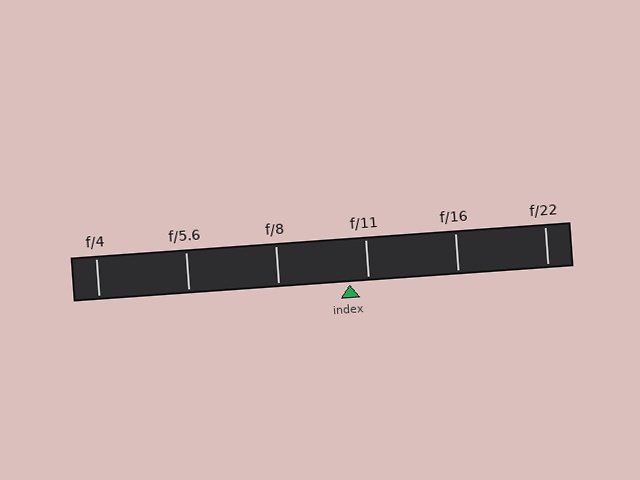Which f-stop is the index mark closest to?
The index mark is closest to f/11.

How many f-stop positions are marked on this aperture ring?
There are 6 f-stop positions marked.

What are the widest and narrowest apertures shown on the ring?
The widest aperture shown is f/4 and the narrowest is f/22.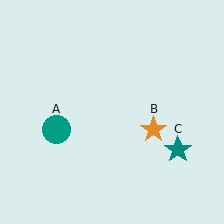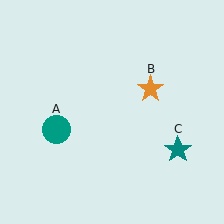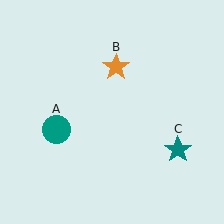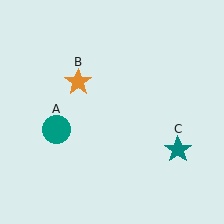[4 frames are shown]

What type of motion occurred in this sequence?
The orange star (object B) rotated counterclockwise around the center of the scene.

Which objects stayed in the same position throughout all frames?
Teal circle (object A) and teal star (object C) remained stationary.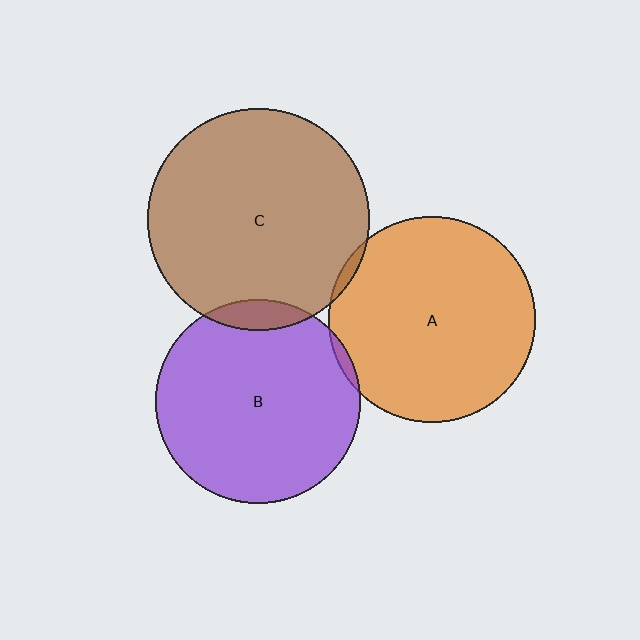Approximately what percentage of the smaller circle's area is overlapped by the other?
Approximately 5%.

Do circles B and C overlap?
Yes.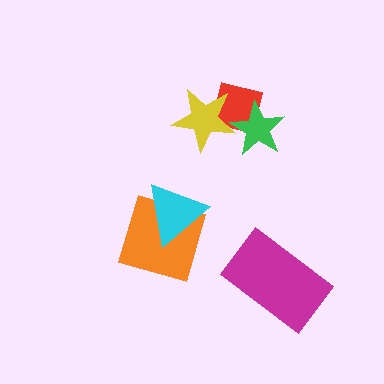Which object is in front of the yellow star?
The green star is in front of the yellow star.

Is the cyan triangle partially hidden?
No, no other shape covers it.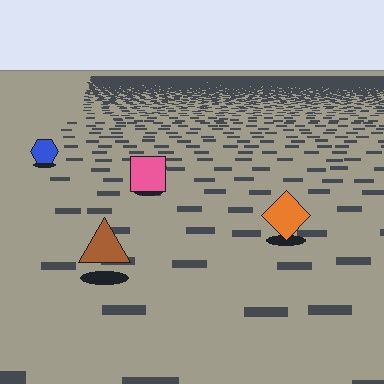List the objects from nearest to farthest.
From nearest to farthest: the brown triangle, the orange diamond, the pink square, the blue hexagon.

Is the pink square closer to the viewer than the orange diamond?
No. The orange diamond is closer — you can tell from the texture gradient: the ground texture is coarser near it.